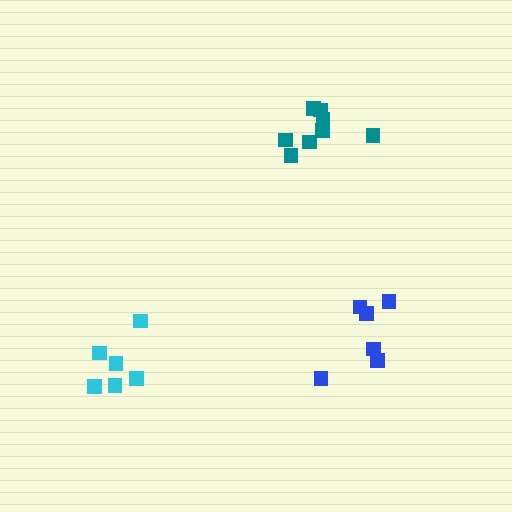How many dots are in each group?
Group 1: 8 dots, Group 2: 6 dots, Group 3: 6 dots (20 total).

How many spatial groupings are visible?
There are 3 spatial groupings.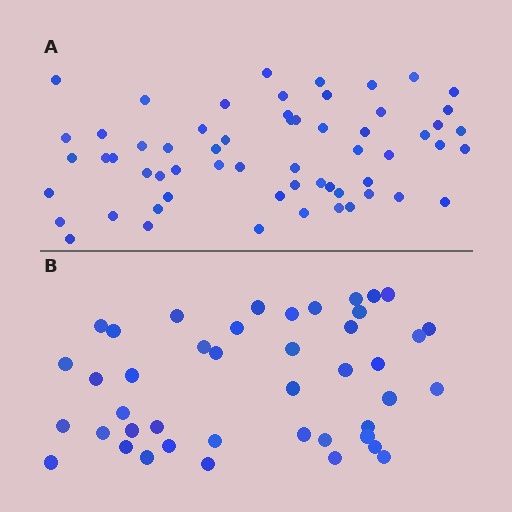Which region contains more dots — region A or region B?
Region A (the top region) has more dots.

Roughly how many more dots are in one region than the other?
Region A has approximately 15 more dots than region B.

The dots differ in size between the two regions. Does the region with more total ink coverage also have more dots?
No. Region B has more total ink coverage because its dots are larger, but region A actually contains more individual dots. Total area can be misleading — the number of items is what matters here.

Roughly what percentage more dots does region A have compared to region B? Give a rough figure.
About 40% more.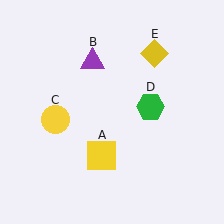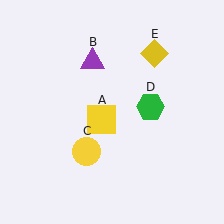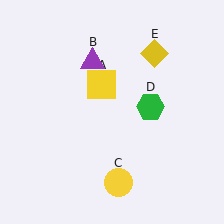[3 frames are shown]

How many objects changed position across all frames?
2 objects changed position: yellow square (object A), yellow circle (object C).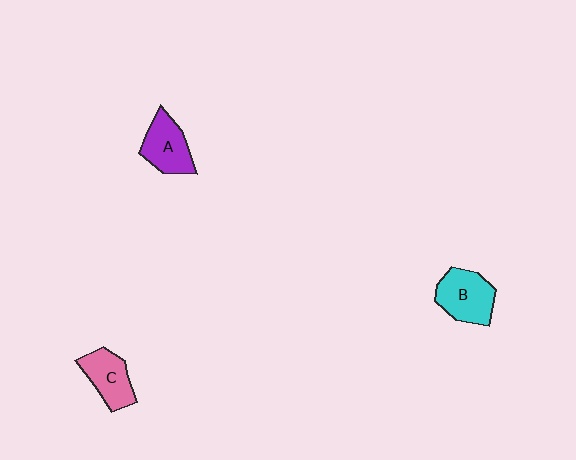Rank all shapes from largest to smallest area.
From largest to smallest: B (cyan), A (purple), C (pink).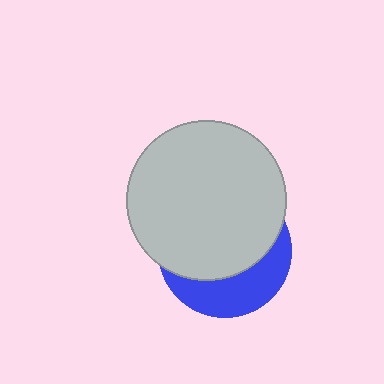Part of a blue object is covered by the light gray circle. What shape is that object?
It is a circle.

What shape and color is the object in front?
The object in front is a light gray circle.